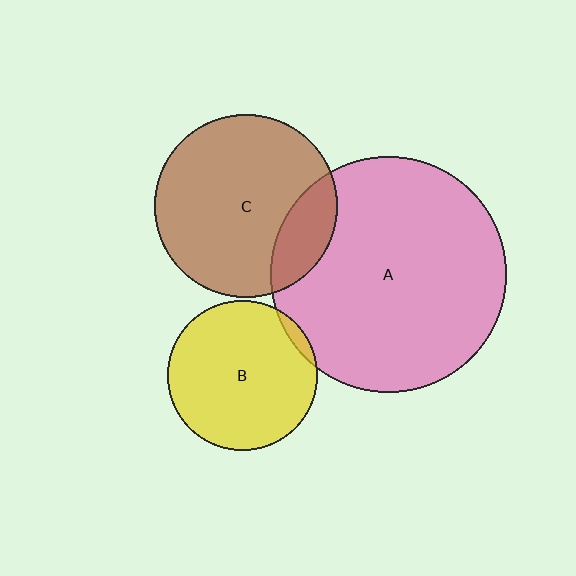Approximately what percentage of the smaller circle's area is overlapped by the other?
Approximately 20%.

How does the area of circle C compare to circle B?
Approximately 1.5 times.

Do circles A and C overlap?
Yes.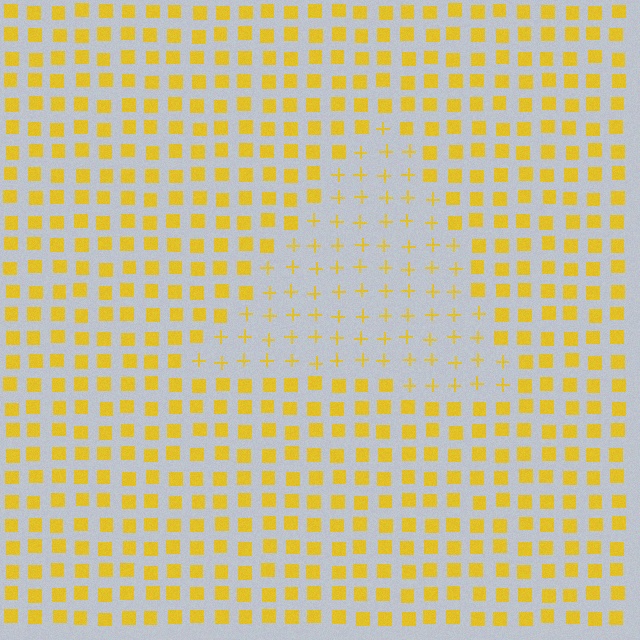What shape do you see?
I see a triangle.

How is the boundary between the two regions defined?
The boundary is defined by a change in element shape: plus signs inside vs. squares outside. All elements share the same color and spacing.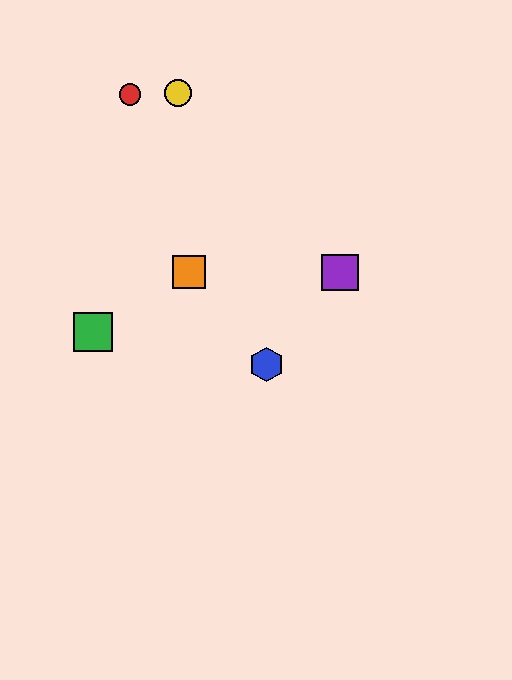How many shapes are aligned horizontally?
2 shapes (the purple square, the orange square) are aligned horizontally.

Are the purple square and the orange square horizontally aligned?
Yes, both are at y≈272.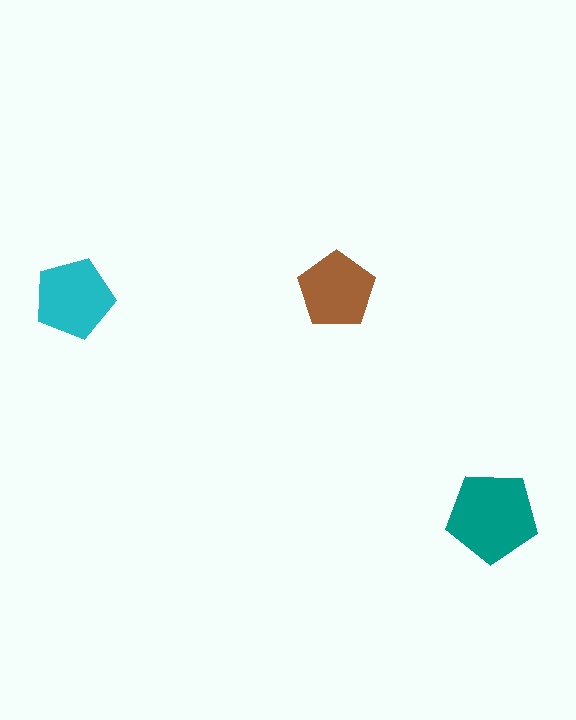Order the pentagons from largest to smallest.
the teal one, the cyan one, the brown one.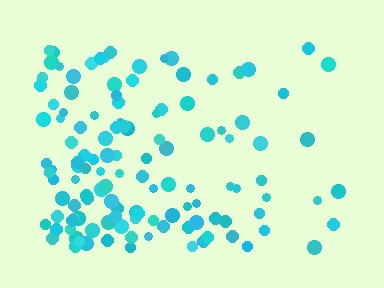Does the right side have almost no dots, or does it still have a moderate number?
Still a moderate number, just noticeably fewer than the left.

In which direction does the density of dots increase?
From right to left, with the left side densest.